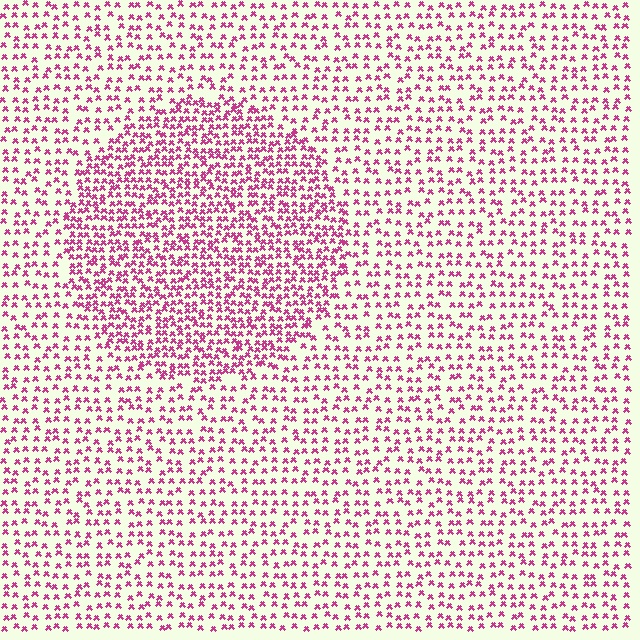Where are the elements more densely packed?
The elements are more densely packed inside the circle boundary.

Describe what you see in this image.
The image contains small magenta elements arranged at two different densities. A circle-shaped region is visible where the elements are more densely packed than the surrounding area.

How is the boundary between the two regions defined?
The boundary is defined by a change in element density (approximately 1.8x ratio). All elements are the same color, size, and shape.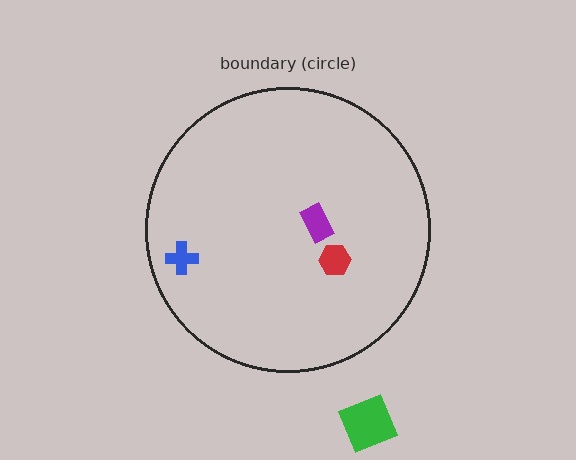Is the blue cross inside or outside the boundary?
Inside.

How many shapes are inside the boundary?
3 inside, 1 outside.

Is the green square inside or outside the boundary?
Outside.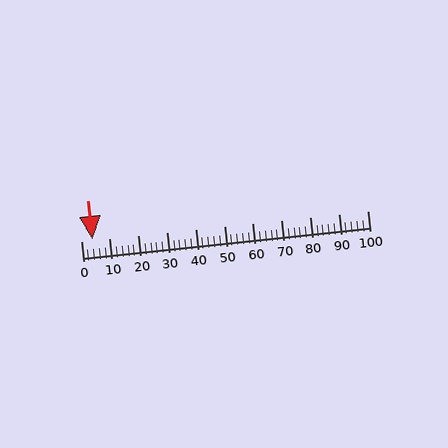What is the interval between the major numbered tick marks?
The major tick marks are spaced 10 units apart.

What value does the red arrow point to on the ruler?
The red arrow points to approximately 4.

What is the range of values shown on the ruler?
The ruler shows values from 0 to 100.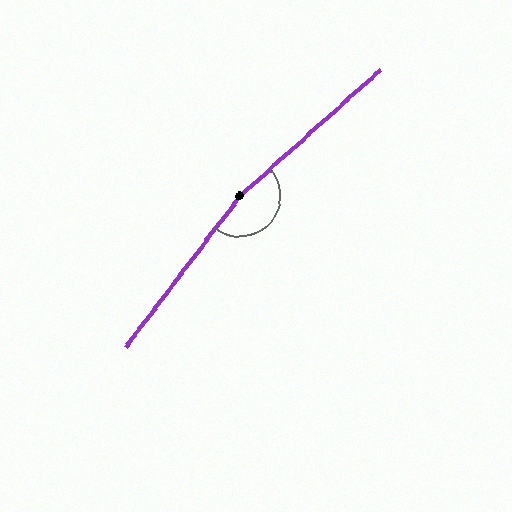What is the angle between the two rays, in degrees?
Approximately 169 degrees.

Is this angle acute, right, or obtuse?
It is obtuse.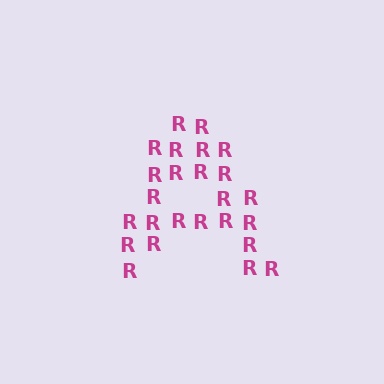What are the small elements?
The small elements are letter R's.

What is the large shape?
The large shape is the letter A.